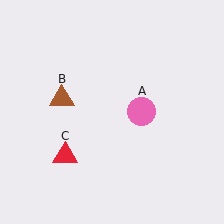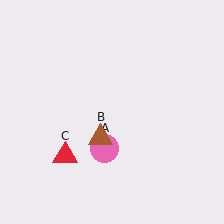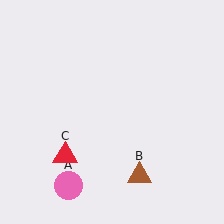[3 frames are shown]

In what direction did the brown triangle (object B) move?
The brown triangle (object B) moved down and to the right.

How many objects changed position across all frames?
2 objects changed position: pink circle (object A), brown triangle (object B).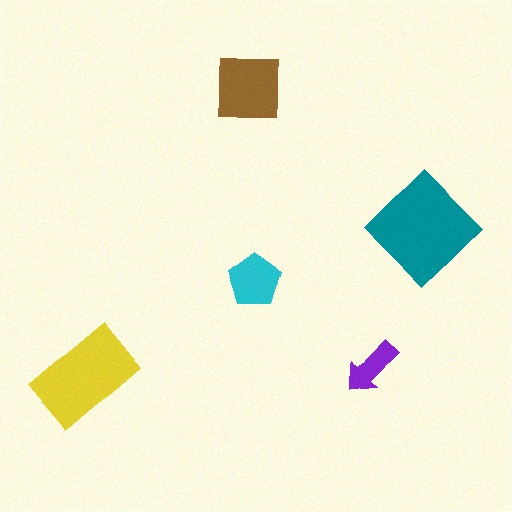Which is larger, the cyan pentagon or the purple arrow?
The cyan pentagon.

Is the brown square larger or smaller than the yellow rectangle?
Smaller.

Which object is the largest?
The teal diamond.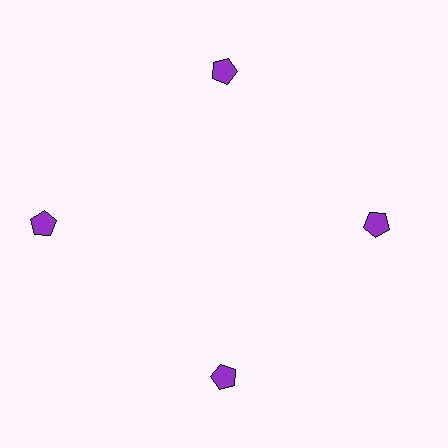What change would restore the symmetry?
The symmetry would be restored by moving it inward, back onto the ring so that all 4 pentagons sit at equal angles and equal distance from the center.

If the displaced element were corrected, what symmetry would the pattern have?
It would have 4-fold rotational symmetry — the pattern would map onto itself every 90 degrees.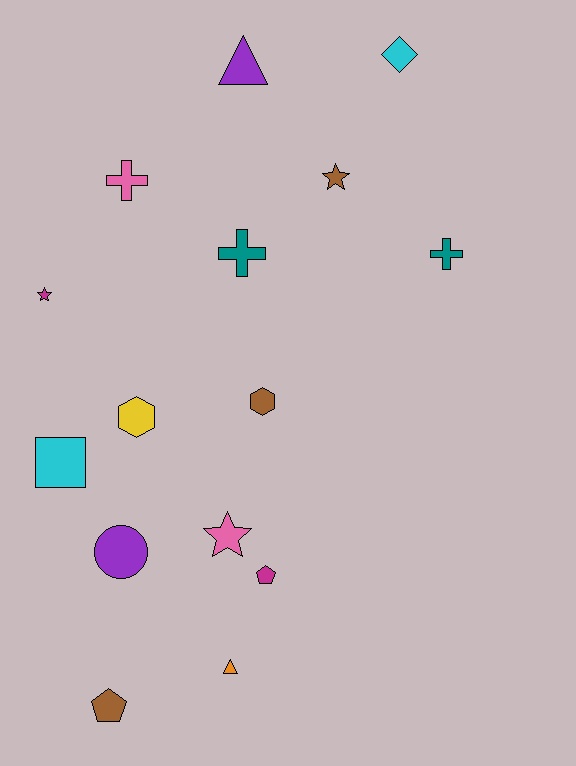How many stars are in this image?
There are 3 stars.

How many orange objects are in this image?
There is 1 orange object.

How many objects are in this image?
There are 15 objects.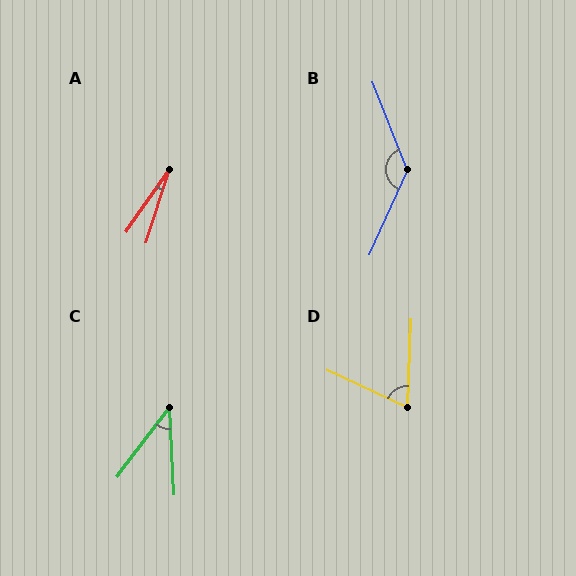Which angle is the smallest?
A, at approximately 17 degrees.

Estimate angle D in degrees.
Approximately 68 degrees.